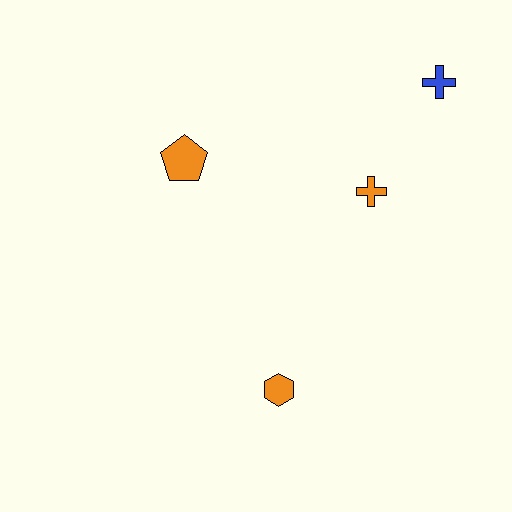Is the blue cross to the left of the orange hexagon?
No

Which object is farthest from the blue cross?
The orange hexagon is farthest from the blue cross.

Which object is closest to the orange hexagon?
The orange cross is closest to the orange hexagon.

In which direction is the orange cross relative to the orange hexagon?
The orange cross is above the orange hexagon.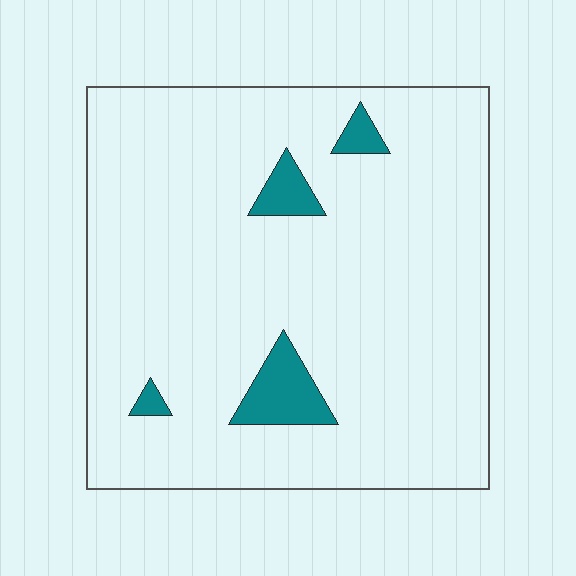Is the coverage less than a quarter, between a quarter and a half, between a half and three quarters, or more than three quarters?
Less than a quarter.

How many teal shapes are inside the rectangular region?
4.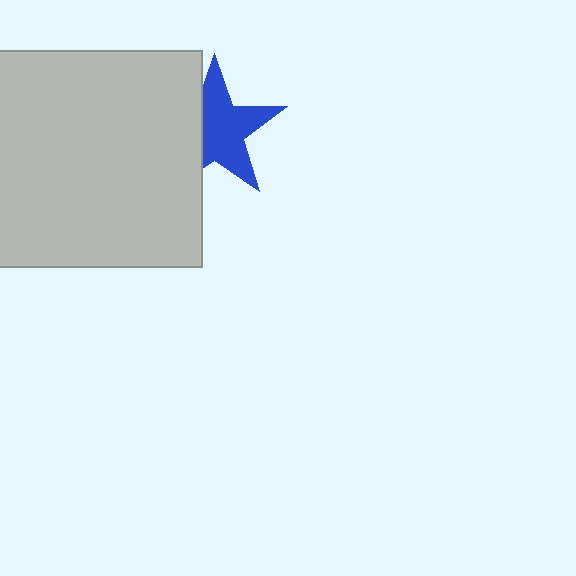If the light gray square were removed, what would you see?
You would see the complete blue star.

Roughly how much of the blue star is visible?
Most of it is visible (roughly 65%).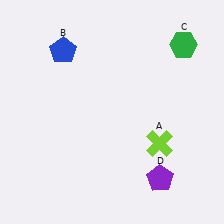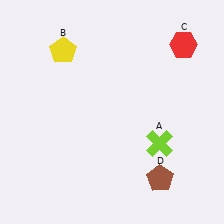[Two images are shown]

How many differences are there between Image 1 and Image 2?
There are 3 differences between the two images.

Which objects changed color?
B changed from blue to yellow. C changed from green to red. D changed from purple to brown.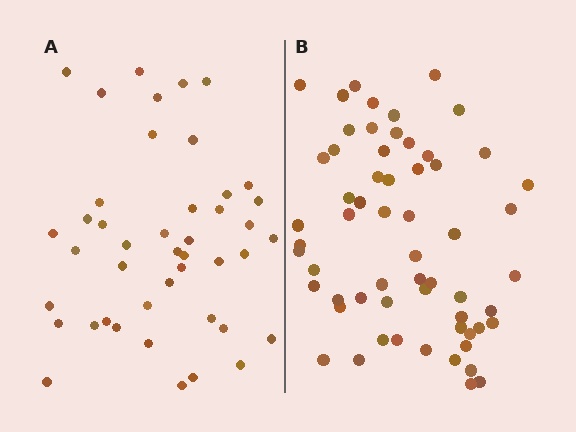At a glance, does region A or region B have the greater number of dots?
Region B (the right region) has more dots.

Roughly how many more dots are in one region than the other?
Region B has approximately 15 more dots than region A.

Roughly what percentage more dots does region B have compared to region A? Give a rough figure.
About 35% more.